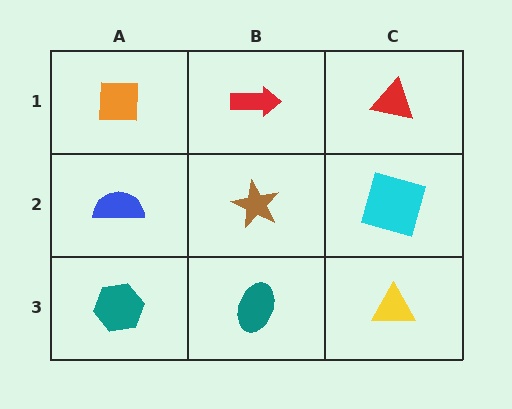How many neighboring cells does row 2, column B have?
4.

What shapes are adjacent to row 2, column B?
A red arrow (row 1, column B), a teal ellipse (row 3, column B), a blue semicircle (row 2, column A), a cyan square (row 2, column C).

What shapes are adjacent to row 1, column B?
A brown star (row 2, column B), an orange square (row 1, column A), a red triangle (row 1, column C).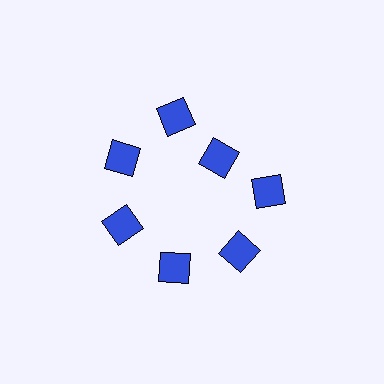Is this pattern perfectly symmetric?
No. The 7 blue diamonds are arranged in a ring, but one element near the 1 o'clock position is pulled inward toward the center, breaking the 7-fold rotational symmetry.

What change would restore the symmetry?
The symmetry would be restored by moving it outward, back onto the ring so that all 7 diamonds sit at equal angles and equal distance from the center.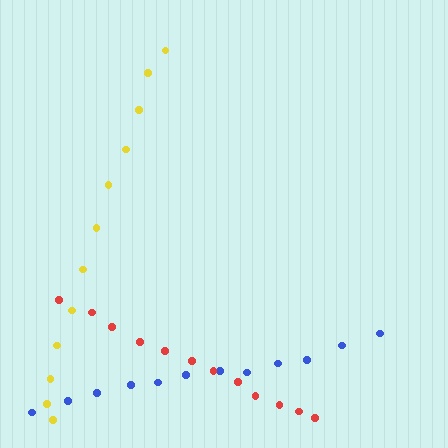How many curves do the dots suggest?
There are 3 distinct paths.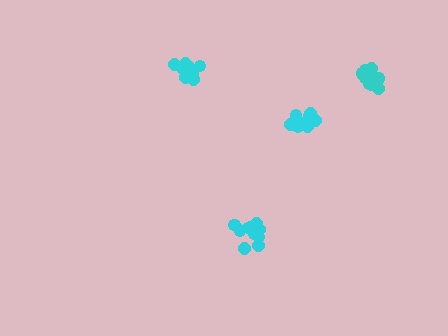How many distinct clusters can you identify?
There are 4 distinct clusters.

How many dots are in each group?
Group 1: 10 dots, Group 2: 9 dots, Group 3: 10 dots, Group 4: 10 dots (39 total).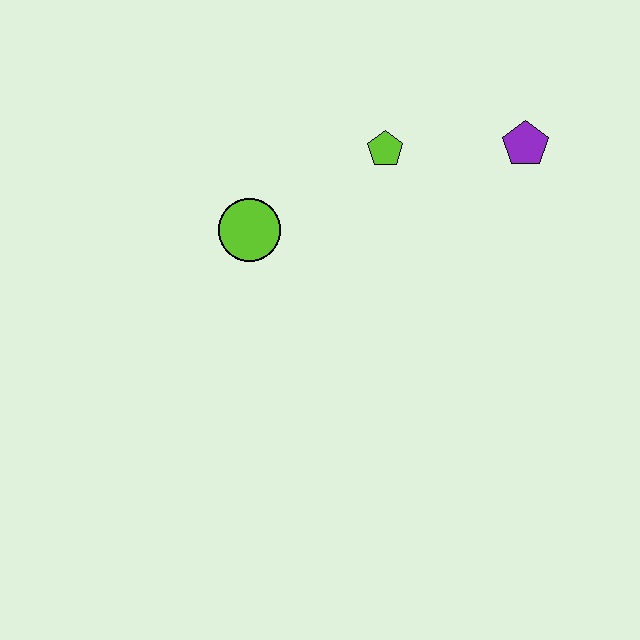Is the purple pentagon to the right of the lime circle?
Yes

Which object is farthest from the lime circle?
The purple pentagon is farthest from the lime circle.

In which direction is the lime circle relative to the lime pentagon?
The lime circle is to the left of the lime pentagon.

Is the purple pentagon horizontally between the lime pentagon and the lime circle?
No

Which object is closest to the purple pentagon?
The lime pentagon is closest to the purple pentagon.